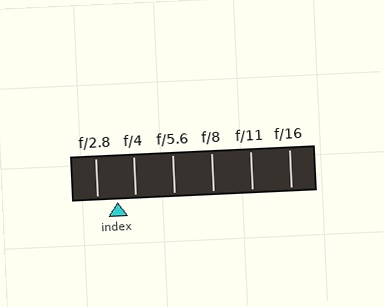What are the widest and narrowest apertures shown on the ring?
The widest aperture shown is f/2.8 and the narrowest is f/16.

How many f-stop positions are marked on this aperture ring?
There are 6 f-stop positions marked.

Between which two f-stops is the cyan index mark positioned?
The index mark is between f/2.8 and f/4.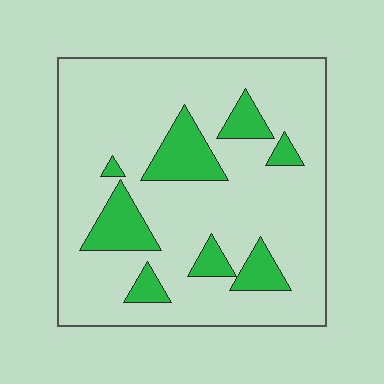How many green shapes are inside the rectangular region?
8.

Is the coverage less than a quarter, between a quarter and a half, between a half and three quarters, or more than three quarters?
Less than a quarter.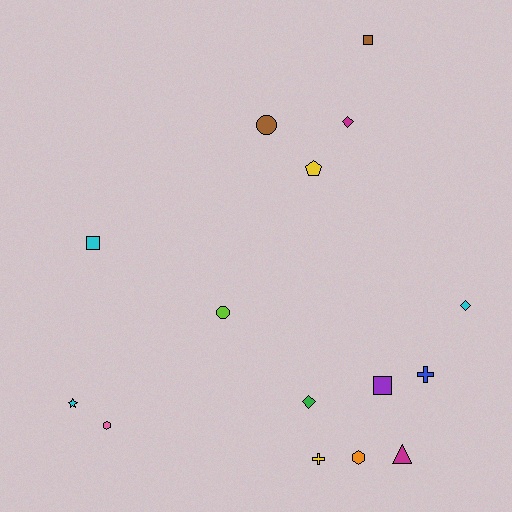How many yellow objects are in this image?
There are 2 yellow objects.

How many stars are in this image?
There is 1 star.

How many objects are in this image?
There are 15 objects.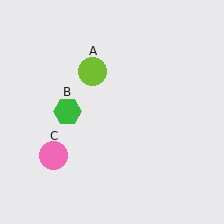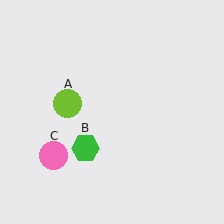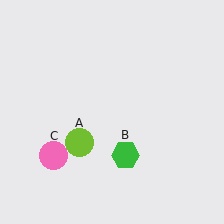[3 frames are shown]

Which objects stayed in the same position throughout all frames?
Pink circle (object C) remained stationary.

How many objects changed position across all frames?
2 objects changed position: lime circle (object A), green hexagon (object B).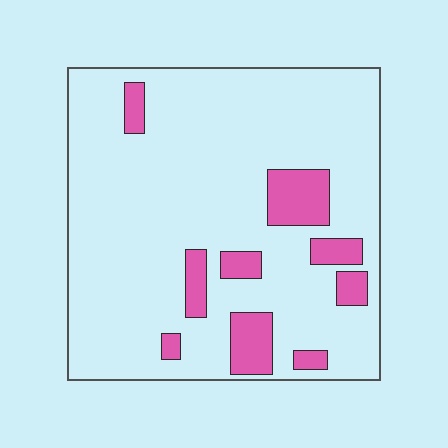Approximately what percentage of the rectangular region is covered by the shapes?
Approximately 15%.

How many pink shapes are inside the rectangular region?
9.